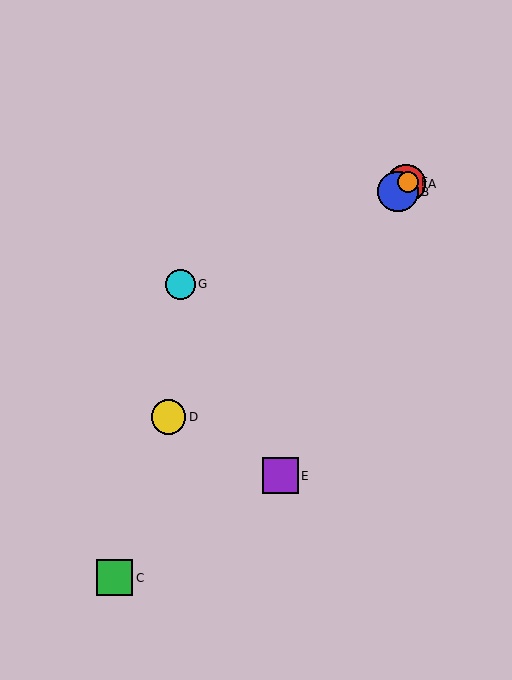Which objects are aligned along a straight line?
Objects A, B, D, F are aligned along a straight line.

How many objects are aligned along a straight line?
4 objects (A, B, D, F) are aligned along a straight line.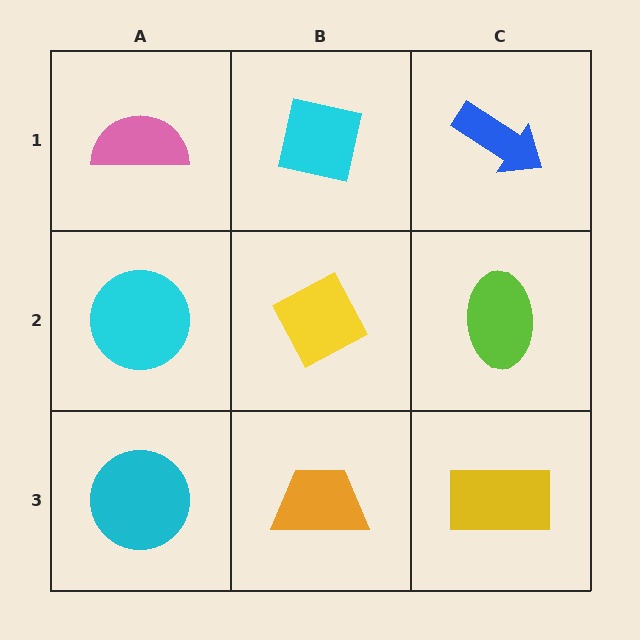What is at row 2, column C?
A lime ellipse.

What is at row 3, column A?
A cyan circle.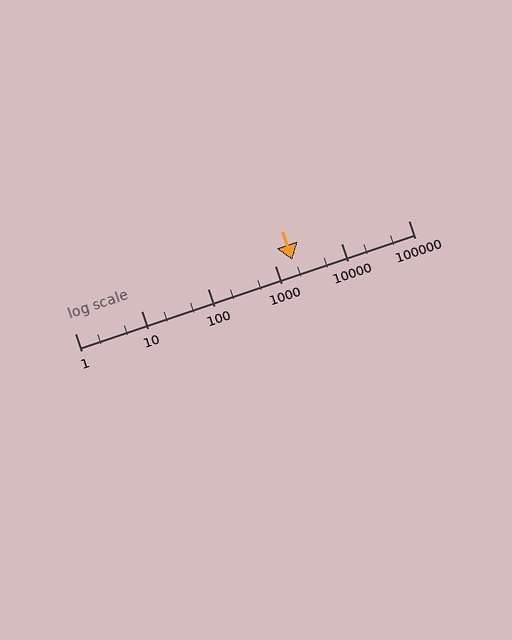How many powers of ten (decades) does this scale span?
The scale spans 5 decades, from 1 to 100000.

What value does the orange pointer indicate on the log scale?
The pointer indicates approximately 1800.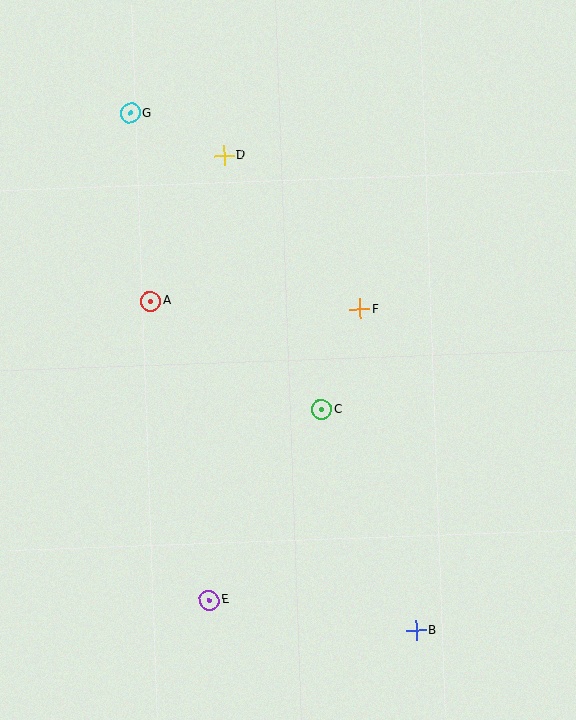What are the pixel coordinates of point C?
Point C is at (322, 410).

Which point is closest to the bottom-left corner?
Point E is closest to the bottom-left corner.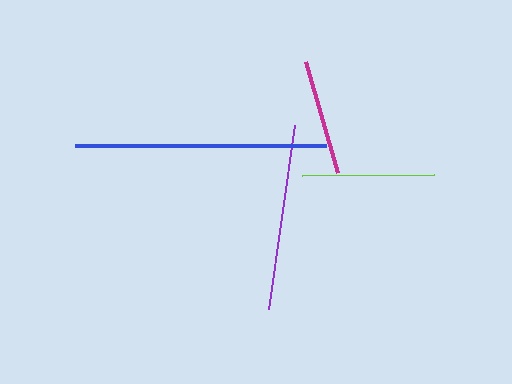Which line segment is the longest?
The blue line is the longest at approximately 251 pixels.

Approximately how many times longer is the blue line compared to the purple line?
The blue line is approximately 1.3 times the length of the purple line.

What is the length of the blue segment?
The blue segment is approximately 251 pixels long.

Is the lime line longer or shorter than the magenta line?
The lime line is longer than the magenta line.